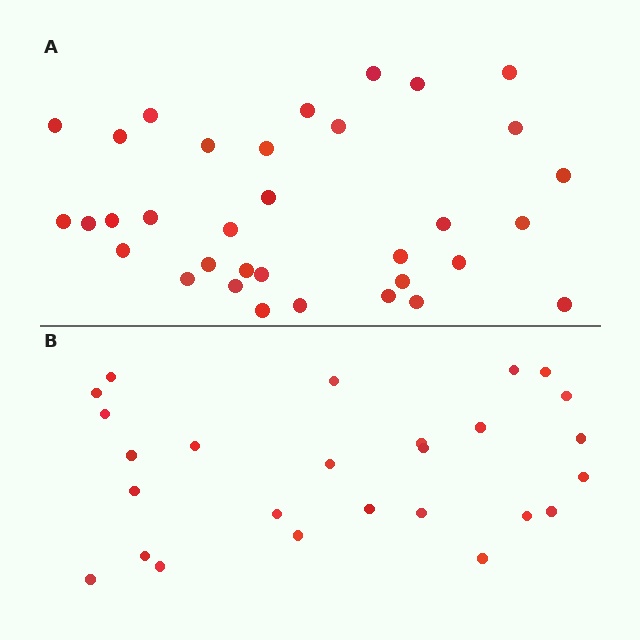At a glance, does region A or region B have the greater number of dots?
Region A (the top region) has more dots.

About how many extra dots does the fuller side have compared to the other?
Region A has roughly 8 or so more dots than region B.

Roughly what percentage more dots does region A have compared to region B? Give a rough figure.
About 30% more.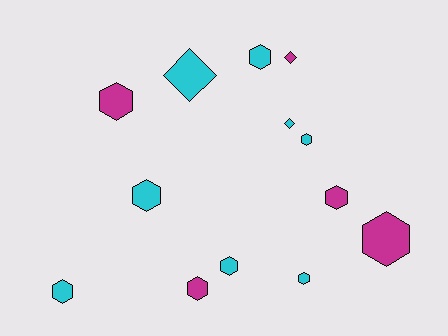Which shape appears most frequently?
Hexagon, with 10 objects.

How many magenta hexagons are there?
There are 4 magenta hexagons.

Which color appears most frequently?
Cyan, with 8 objects.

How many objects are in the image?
There are 13 objects.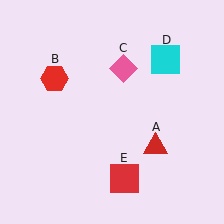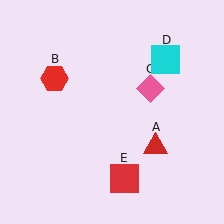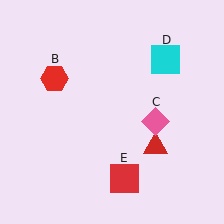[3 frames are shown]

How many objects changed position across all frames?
1 object changed position: pink diamond (object C).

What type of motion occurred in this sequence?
The pink diamond (object C) rotated clockwise around the center of the scene.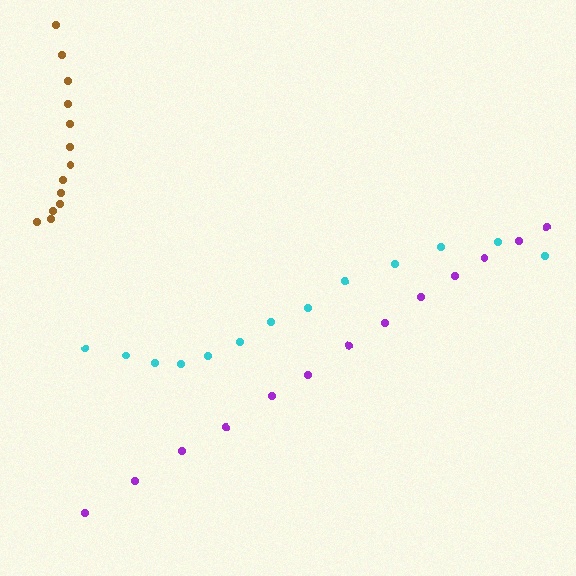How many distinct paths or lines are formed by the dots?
There are 3 distinct paths.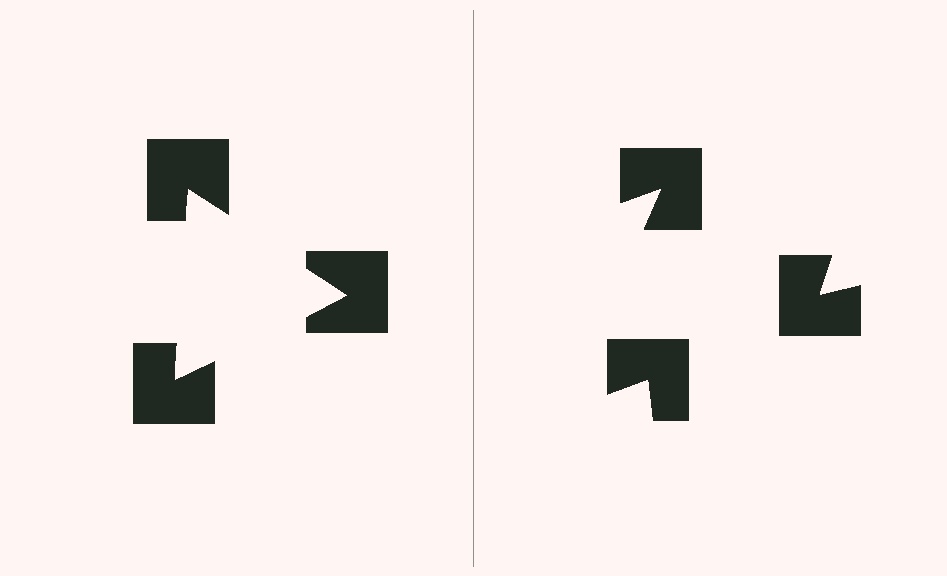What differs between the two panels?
The notched squares are positioned identically on both sides; only the wedge orientations differ. On the left they align to a triangle; on the right they are misaligned.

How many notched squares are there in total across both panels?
6 — 3 on each side.